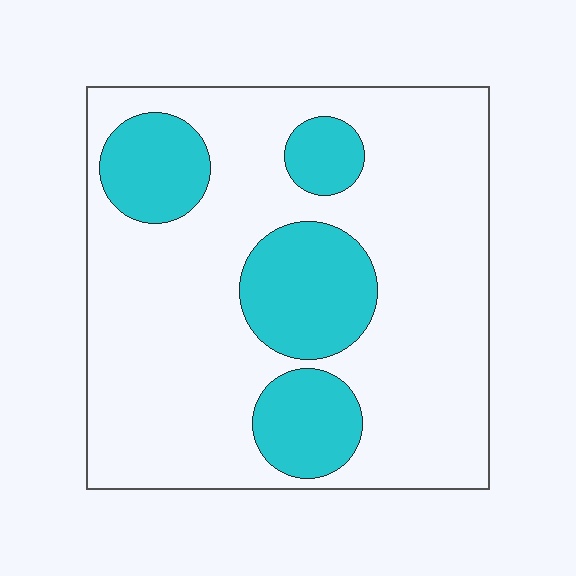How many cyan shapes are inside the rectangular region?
4.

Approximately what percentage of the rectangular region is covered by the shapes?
Approximately 25%.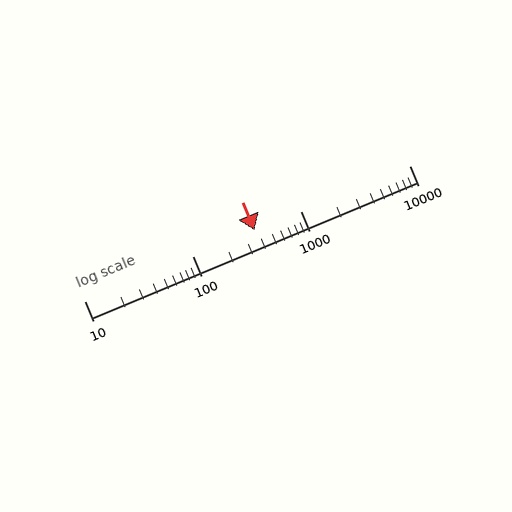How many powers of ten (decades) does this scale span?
The scale spans 3 decades, from 10 to 10000.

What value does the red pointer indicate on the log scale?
The pointer indicates approximately 370.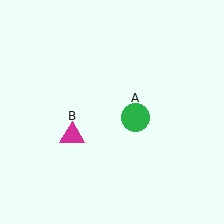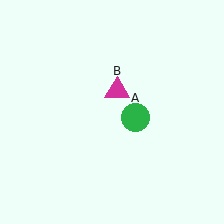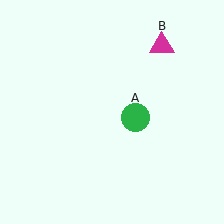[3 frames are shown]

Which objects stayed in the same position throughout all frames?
Green circle (object A) remained stationary.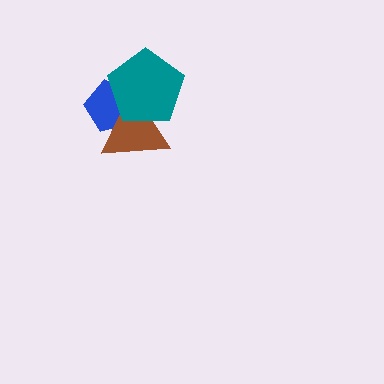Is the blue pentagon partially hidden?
Yes, it is partially covered by another shape.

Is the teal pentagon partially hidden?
No, no other shape covers it.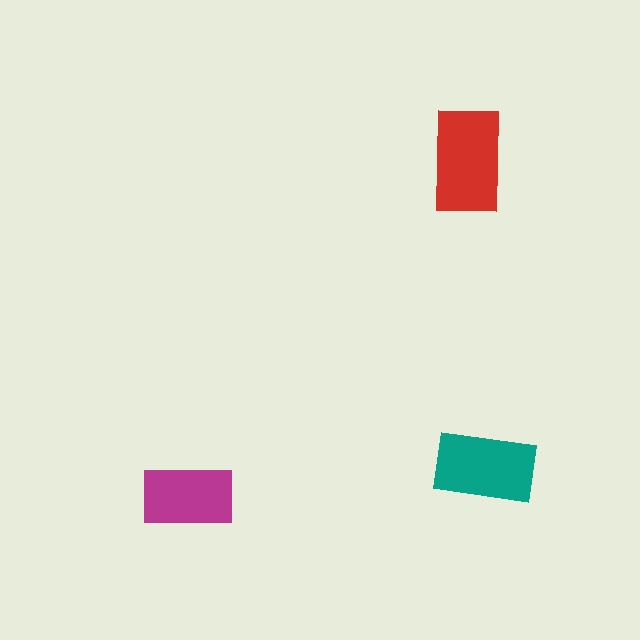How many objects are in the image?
There are 3 objects in the image.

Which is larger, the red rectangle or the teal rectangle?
The red one.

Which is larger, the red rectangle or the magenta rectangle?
The red one.